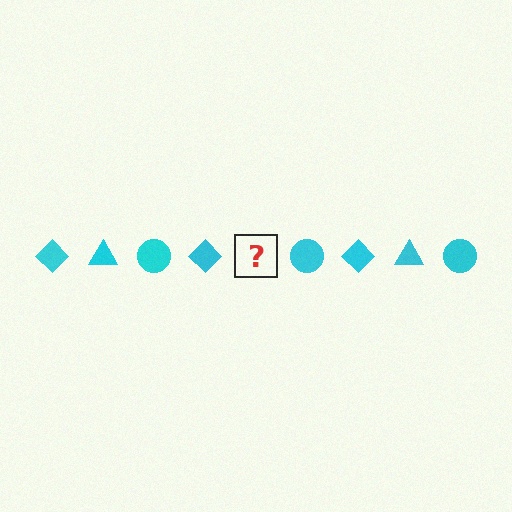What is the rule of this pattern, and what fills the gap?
The rule is that the pattern cycles through diamond, triangle, circle shapes in cyan. The gap should be filled with a cyan triangle.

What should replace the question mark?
The question mark should be replaced with a cyan triangle.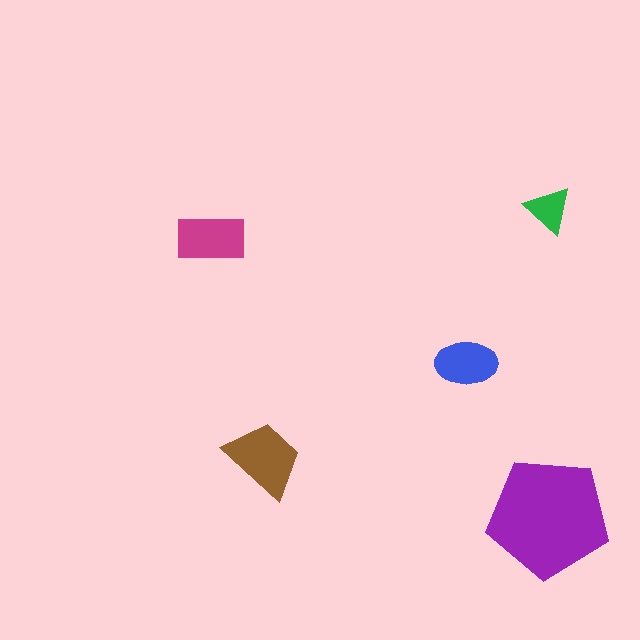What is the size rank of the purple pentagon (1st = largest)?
1st.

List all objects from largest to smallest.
The purple pentagon, the brown trapezoid, the magenta rectangle, the blue ellipse, the green triangle.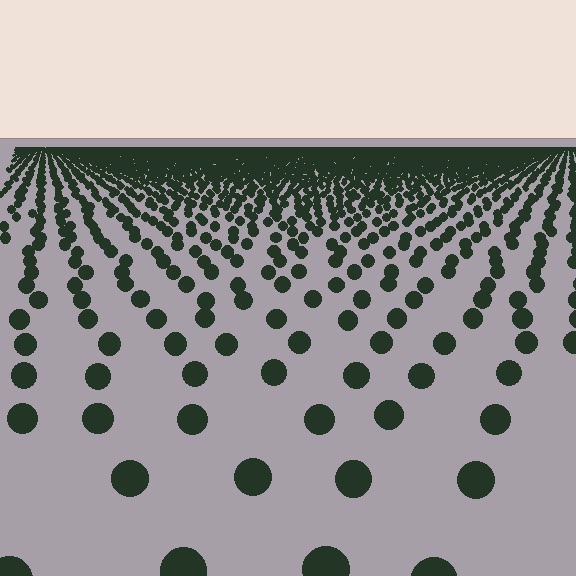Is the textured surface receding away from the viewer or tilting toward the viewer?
The surface is receding away from the viewer. Texture elements get smaller and denser toward the top.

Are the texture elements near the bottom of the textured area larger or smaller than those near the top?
Larger. Near the bottom, elements are closer to the viewer and appear at a bigger on-screen size.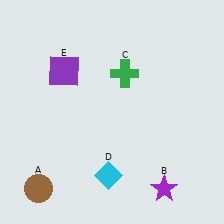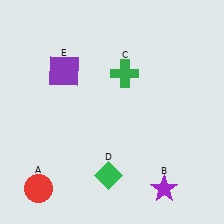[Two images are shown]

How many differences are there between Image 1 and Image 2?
There are 2 differences between the two images.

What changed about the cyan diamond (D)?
In Image 1, D is cyan. In Image 2, it changed to green.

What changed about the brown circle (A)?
In Image 1, A is brown. In Image 2, it changed to red.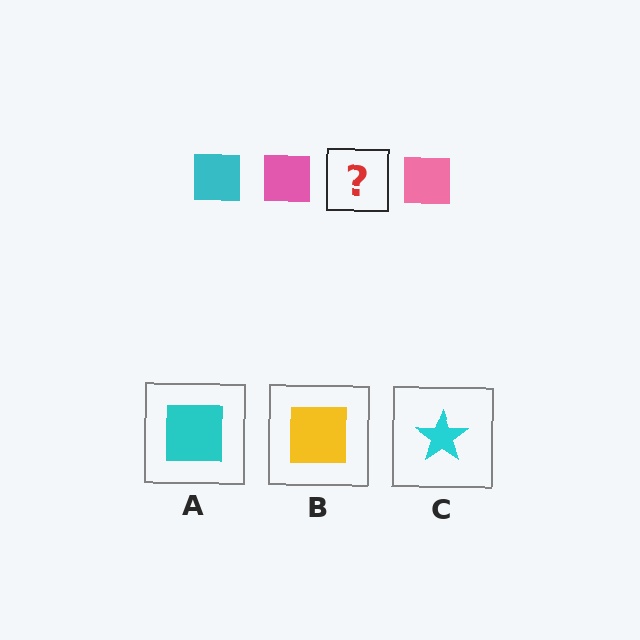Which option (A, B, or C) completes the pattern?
A.